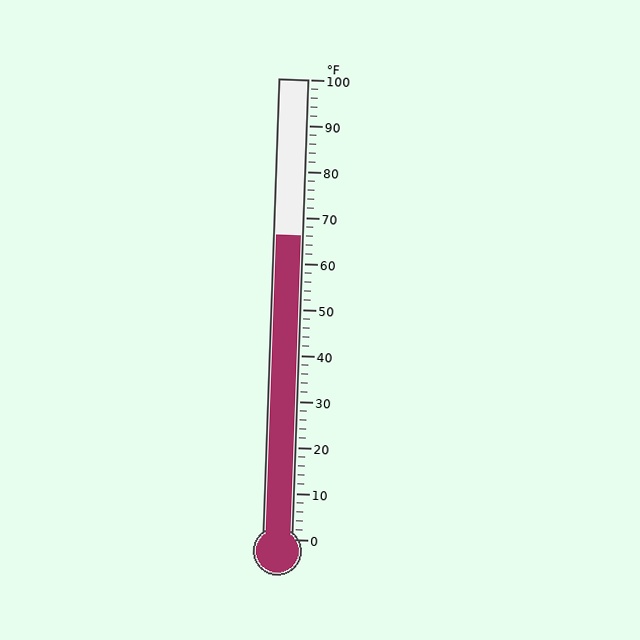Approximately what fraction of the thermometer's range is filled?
The thermometer is filled to approximately 65% of its range.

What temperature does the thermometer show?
The thermometer shows approximately 66°F.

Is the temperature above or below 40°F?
The temperature is above 40°F.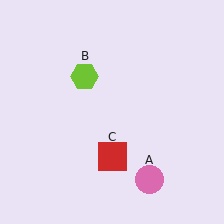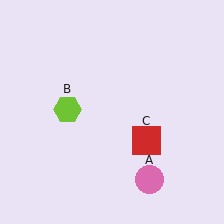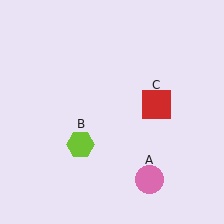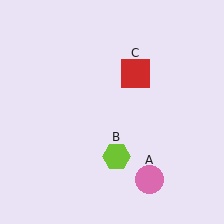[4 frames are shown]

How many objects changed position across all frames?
2 objects changed position: lime hexagon (object B), red square (object C).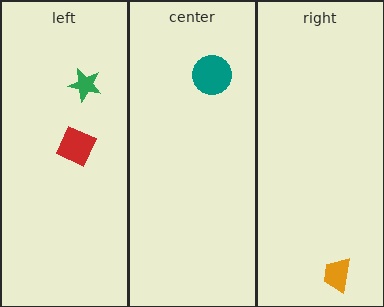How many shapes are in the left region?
2.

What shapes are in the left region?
The red diamond, the green star.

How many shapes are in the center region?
1.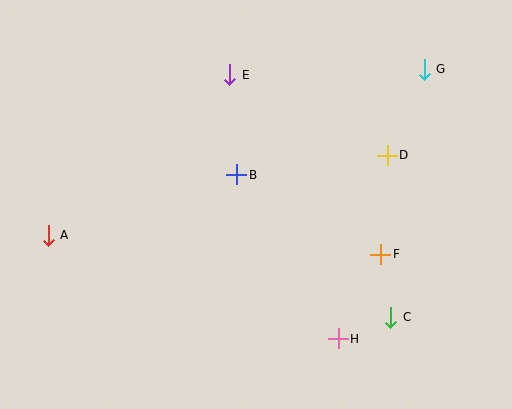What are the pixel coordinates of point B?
Point B is at (237, 175).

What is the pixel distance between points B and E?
The distance between B and E is 100 pixels.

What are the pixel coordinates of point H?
Point H is at (338, 339).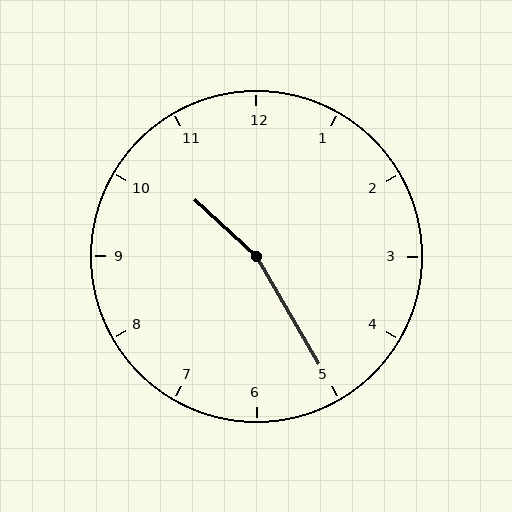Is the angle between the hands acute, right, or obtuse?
It is obtuse.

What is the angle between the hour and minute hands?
Approximately 162 degrees.